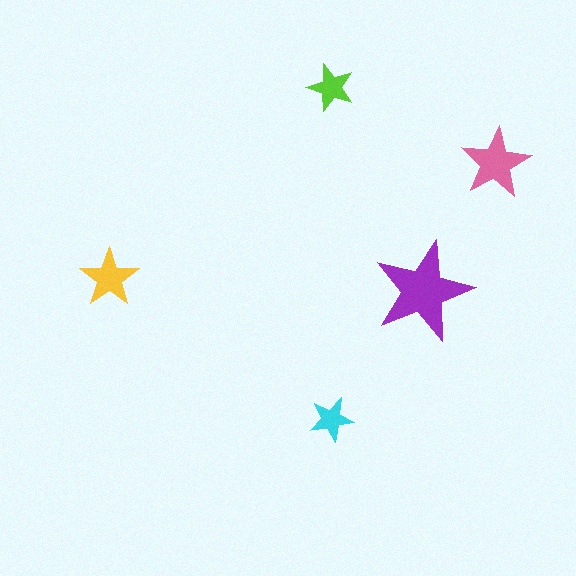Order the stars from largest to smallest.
the purple one, the pink one, the yellow one, the lime one, the cyan one.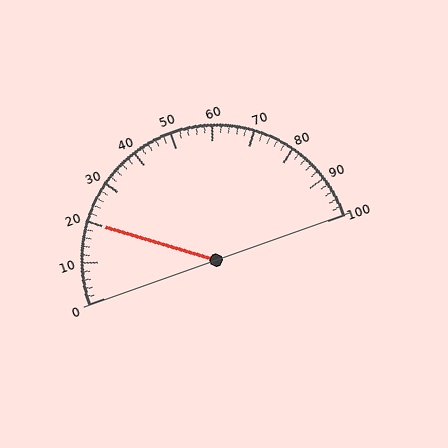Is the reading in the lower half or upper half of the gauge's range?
The reading is in the lower half of the range (0 to 100).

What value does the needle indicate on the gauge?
The needle indicates approximately 20.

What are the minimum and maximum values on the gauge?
The gauge ranges from 0 to 100.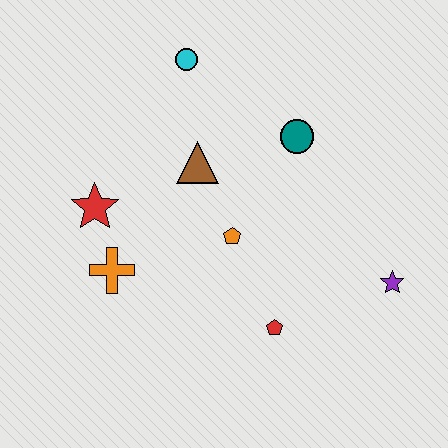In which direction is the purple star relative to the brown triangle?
The purple star is to the right of the brown triangle.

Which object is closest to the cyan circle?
The brown triangle is closest to the cyan circle.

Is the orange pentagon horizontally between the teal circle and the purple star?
No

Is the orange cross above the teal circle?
No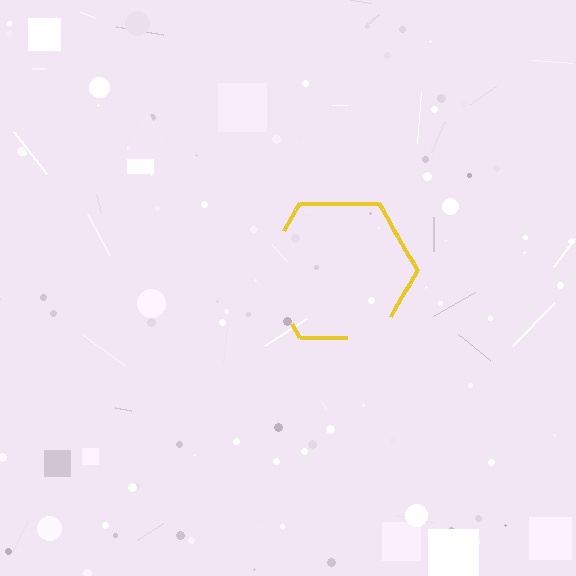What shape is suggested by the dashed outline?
The dashed outline suggests a hexagon.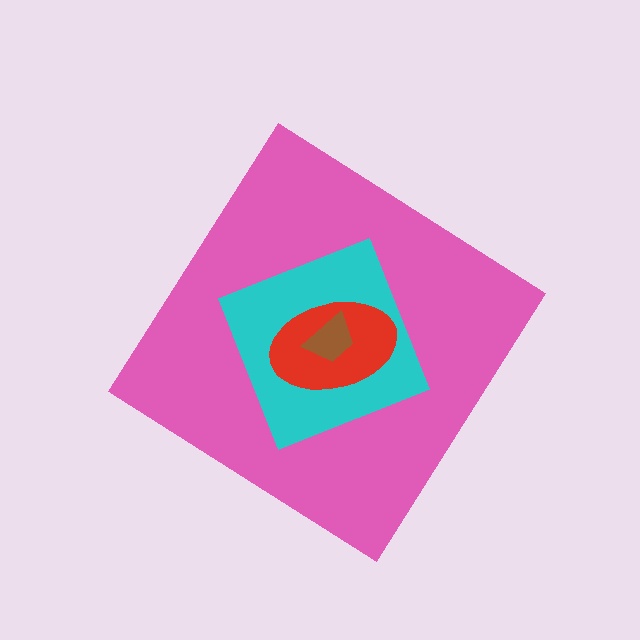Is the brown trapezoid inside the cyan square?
Yes.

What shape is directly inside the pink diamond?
The cyan square.